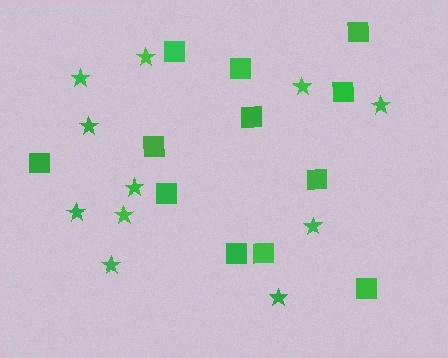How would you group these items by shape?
There are 2 groups: one group of stars (11) and one group of squares (12).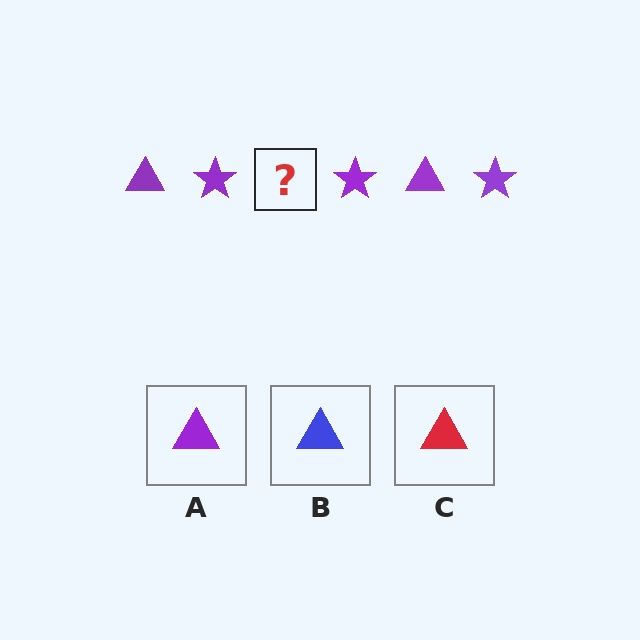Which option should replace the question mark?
Option A.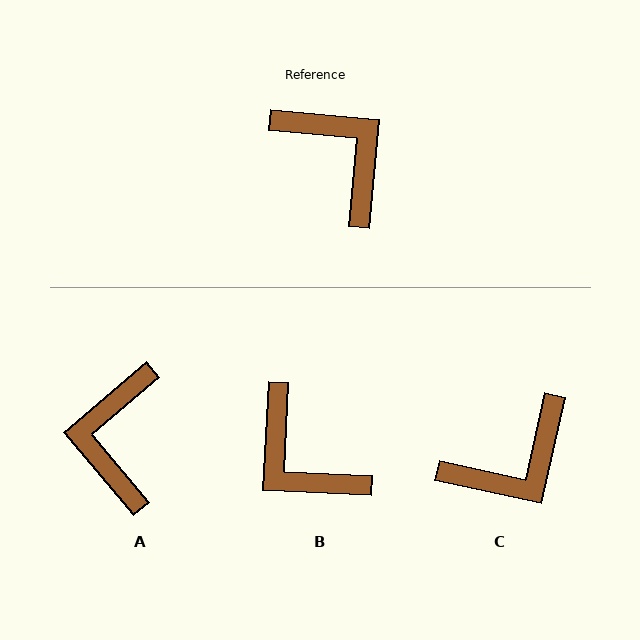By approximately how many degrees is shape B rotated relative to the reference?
Approximately 178 degrees clockwise.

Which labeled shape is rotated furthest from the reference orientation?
B, about 178 degrees away.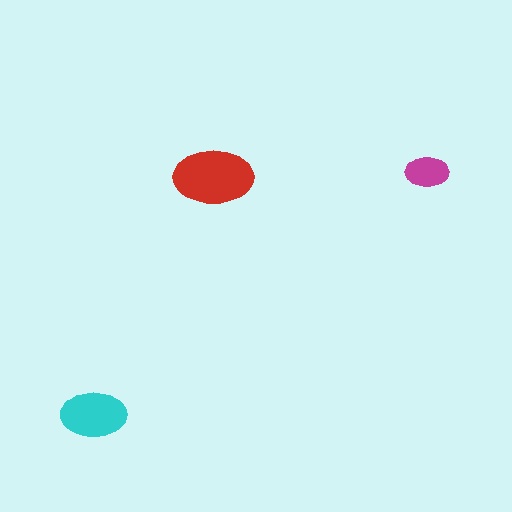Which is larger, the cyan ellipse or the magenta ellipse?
The cyan one.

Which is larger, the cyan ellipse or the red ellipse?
The red one.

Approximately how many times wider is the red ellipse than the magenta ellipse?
About 2 times wider.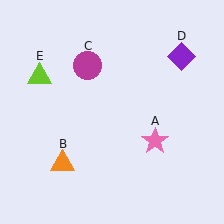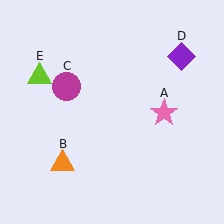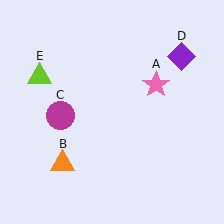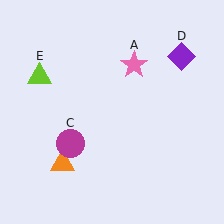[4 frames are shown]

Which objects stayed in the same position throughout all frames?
Orange triangle (object B) and purple diamond (object D) and lime triangle (object E) remained stationary.